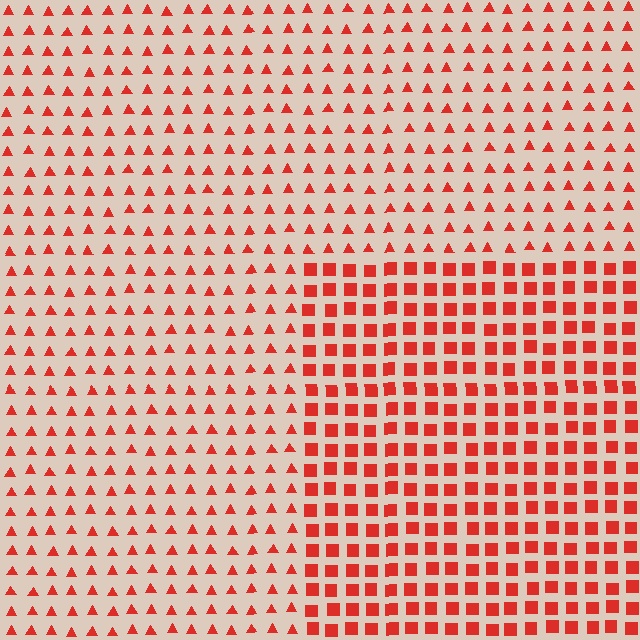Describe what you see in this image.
The image is filled with small red elements arranged in a uniform grid. A rectangle-shaped region contains squares, while the surrounding area contains triangles. The boundary is defined purely by the change in element shape.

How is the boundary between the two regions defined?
The boundary is defined by a change in element shape: squares inside vs. triangles outside. All elements share the same color and spacing.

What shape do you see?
I see a rectangle.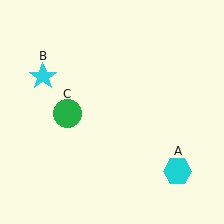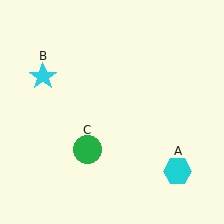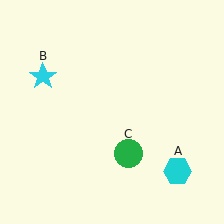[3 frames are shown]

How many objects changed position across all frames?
1 object changed position: green circle (object C).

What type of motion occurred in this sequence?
The green circle (object C) rotated counterclockwise around the center of the scene.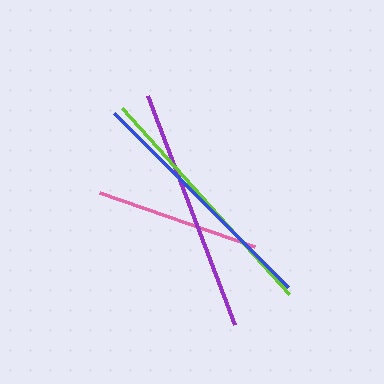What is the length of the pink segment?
The pink segment is approximately 164 pixels long.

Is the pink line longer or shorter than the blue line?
The blue line is longer than the pink line.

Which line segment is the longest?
The lime line is the longest at approximately 250 pixels.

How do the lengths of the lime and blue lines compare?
The lime and blue lines are approximately the same length.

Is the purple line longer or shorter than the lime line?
The lime line is longer than the purple line.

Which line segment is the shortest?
The pink line is the shortest at approximately 164 pixels.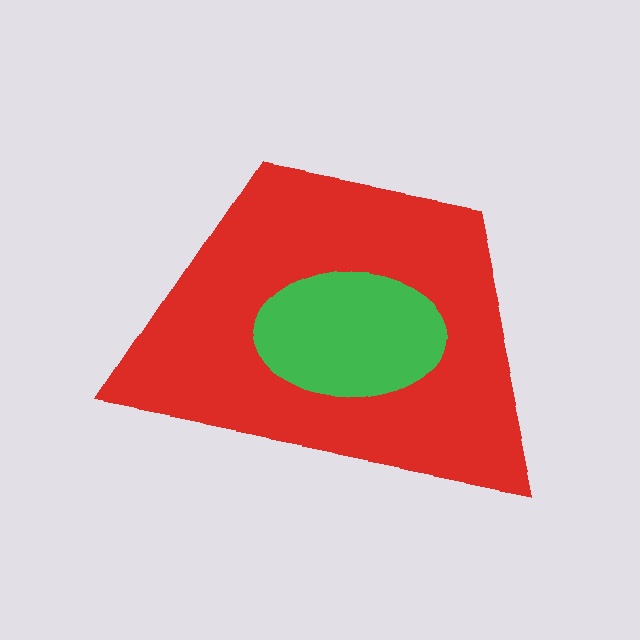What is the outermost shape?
The red trapezoid.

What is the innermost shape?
The green ellipse.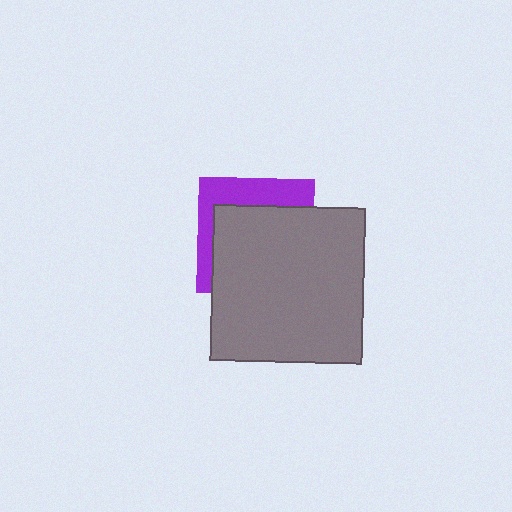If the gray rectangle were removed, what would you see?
You would see the complete purple square.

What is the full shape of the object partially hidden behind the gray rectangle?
The partially hidden object is a purple square.